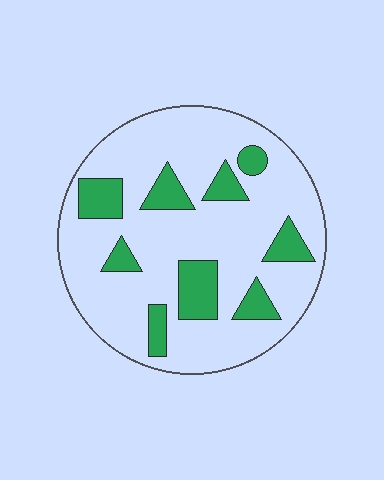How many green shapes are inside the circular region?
9.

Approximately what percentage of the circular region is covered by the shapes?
Approximately 20%.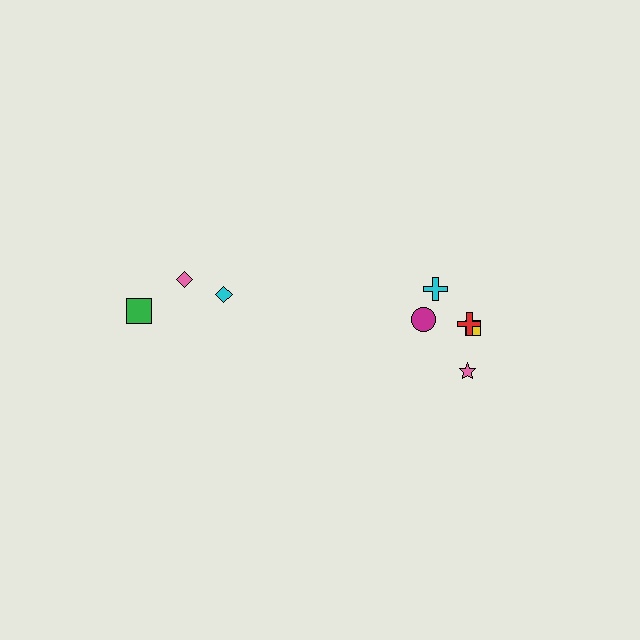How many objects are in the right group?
There are 5 objects.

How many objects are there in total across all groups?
There are 8 objects.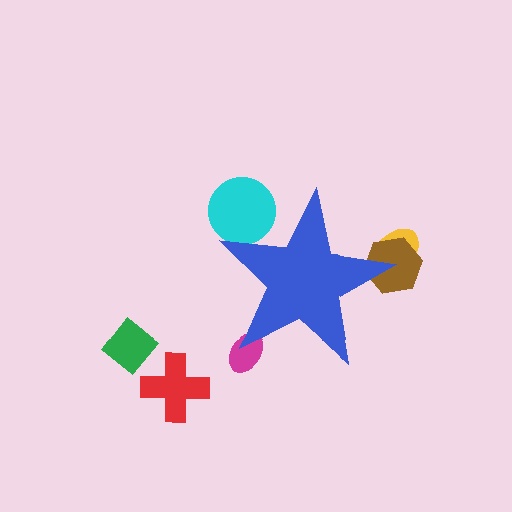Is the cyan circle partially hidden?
Yes, the cyan circle is partially hidden behind the blue star.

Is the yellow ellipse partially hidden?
Yes, the yellow ellipse is partially hidden behind the blue star.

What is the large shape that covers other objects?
A blue star.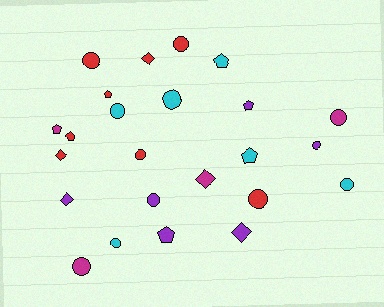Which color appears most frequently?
Red, with 8 objects.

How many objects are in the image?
There are 24 objects.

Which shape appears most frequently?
Circle, with 12 objects.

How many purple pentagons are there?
There are 2 purple pentagons.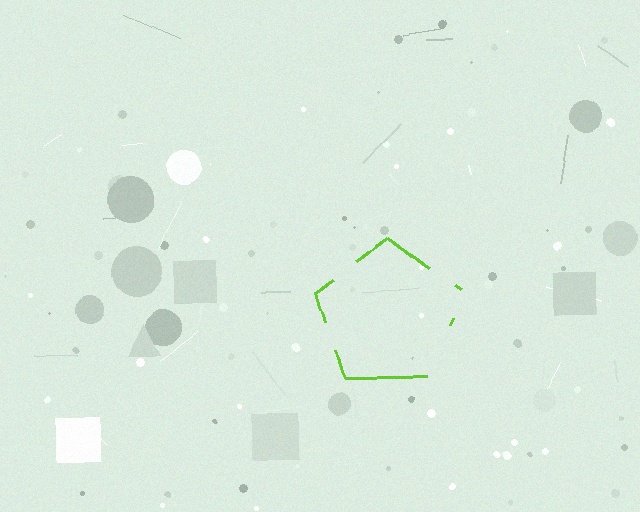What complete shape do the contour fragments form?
The contour fragments form a pentagon.